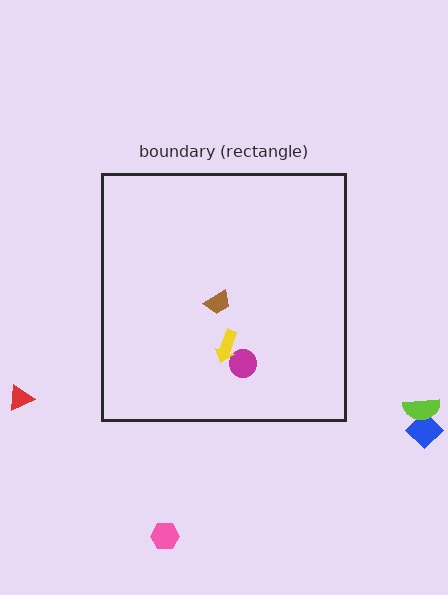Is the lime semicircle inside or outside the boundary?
Outside.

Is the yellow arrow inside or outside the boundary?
Inside.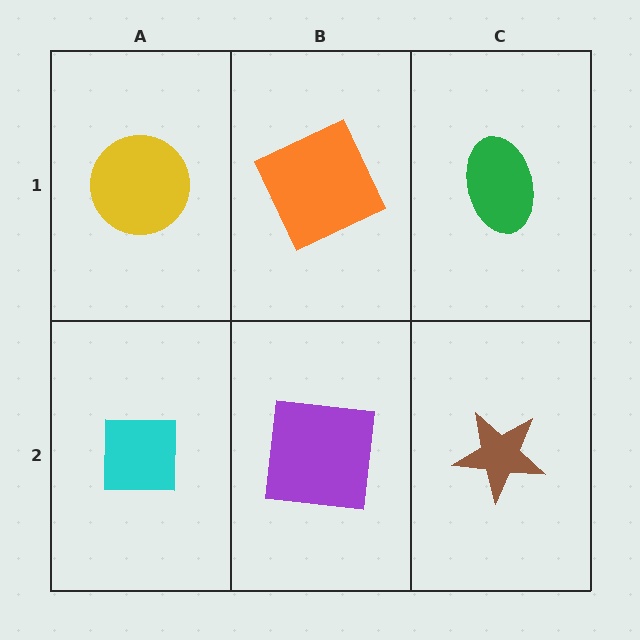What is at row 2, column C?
A brown star.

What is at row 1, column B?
An orange square.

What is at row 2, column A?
A cyan square.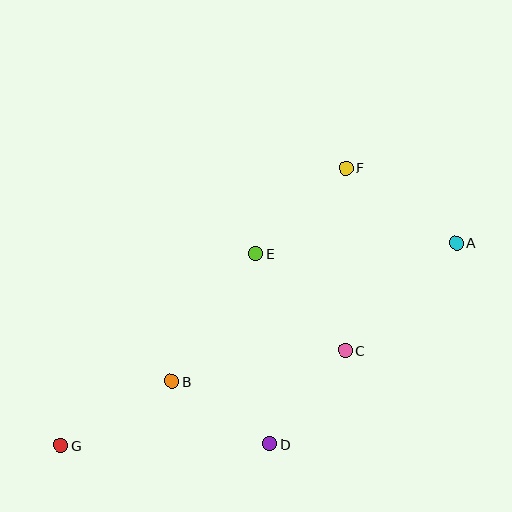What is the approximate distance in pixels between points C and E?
The distance between C and E is approximately 132 pixels.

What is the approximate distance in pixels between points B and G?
The distance between B and G is approximately 128 pixels.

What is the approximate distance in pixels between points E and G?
The distance between E and G is approximately 274 pixels.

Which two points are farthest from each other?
Points A and G are farthest from each other.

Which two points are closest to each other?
Points B and D are closest to each other.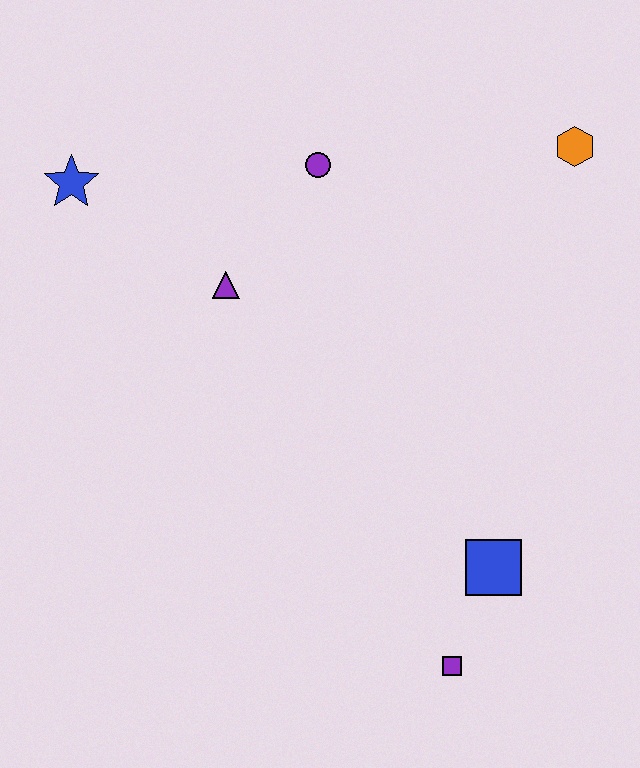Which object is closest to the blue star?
The purple triangle is closest to the blue star.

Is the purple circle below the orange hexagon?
Yes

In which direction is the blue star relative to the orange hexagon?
The blue star is to the left of the orange hexagon.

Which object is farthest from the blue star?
The purple square is farthest from the blue star.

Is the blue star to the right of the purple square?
No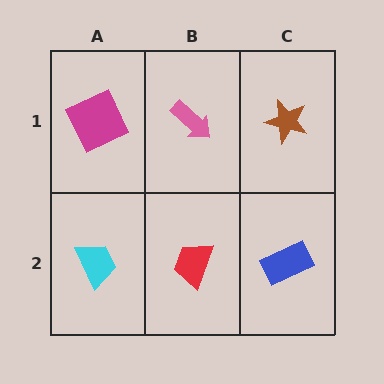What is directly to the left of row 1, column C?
A pink arrow.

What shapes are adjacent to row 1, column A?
A cyan trapezoid (row 2, column A), a pink arrow (row 1, column B).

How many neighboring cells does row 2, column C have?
2.